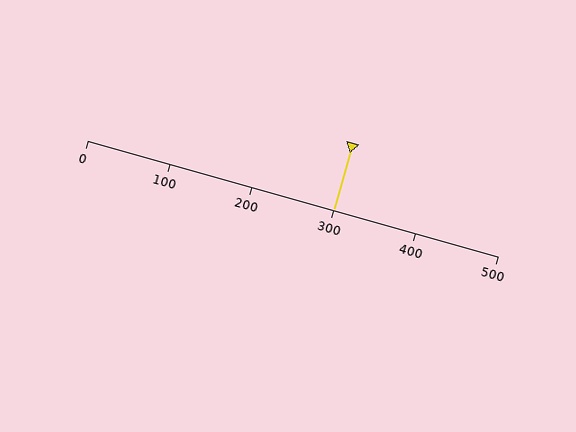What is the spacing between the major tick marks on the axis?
The major ticks are spaced 100 apart.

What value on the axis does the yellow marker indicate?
The marker indicates approximately 300.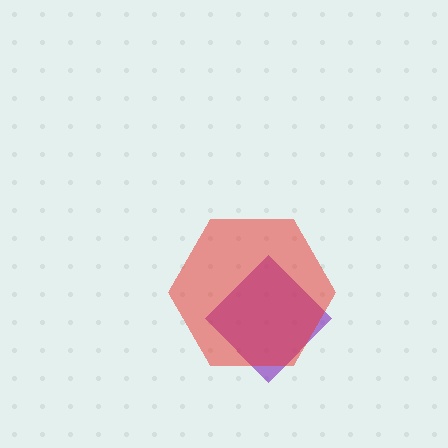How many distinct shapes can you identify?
There are 2 distinct shapes: a purple diamond, a red hexagon.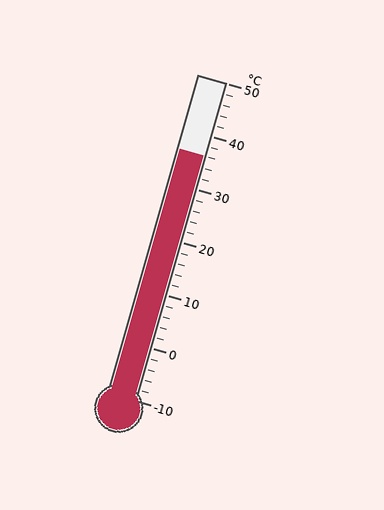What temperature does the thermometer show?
The thermometer shows approximately 36°C.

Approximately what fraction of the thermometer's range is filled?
The thermometer is filled to approximately 75% of its range.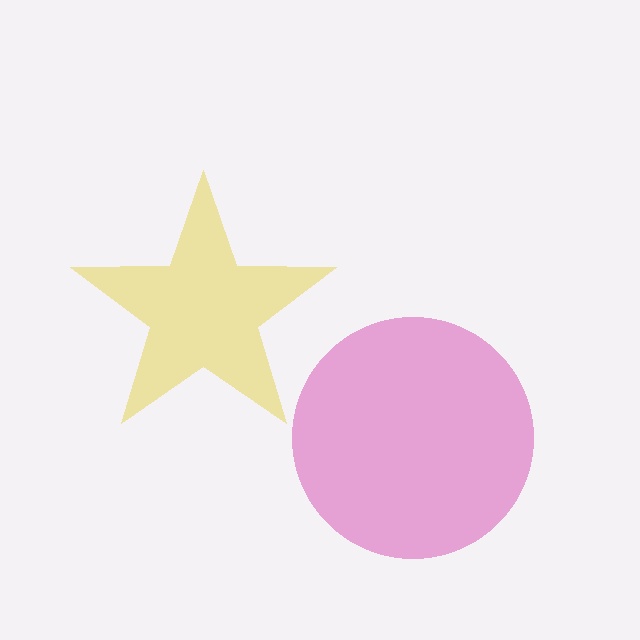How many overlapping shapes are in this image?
There are 2 overlapping shapes in the image.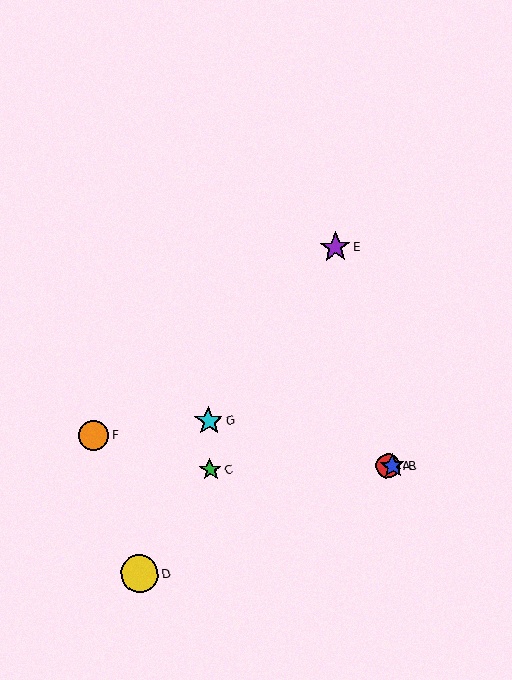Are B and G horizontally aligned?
No, B is at y≈466 and G is at y≈421.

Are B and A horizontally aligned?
Yes, both are at y≈466.